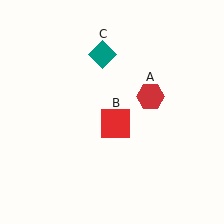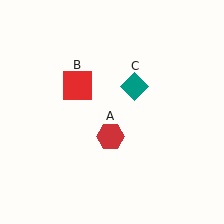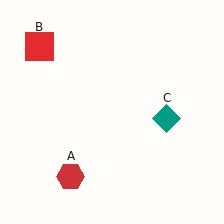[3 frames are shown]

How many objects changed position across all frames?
3 objects changed position: red hexagon (object A), red square (object B), teal diamond (object C).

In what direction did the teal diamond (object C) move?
The teal diamond (object C) moved down and to the right.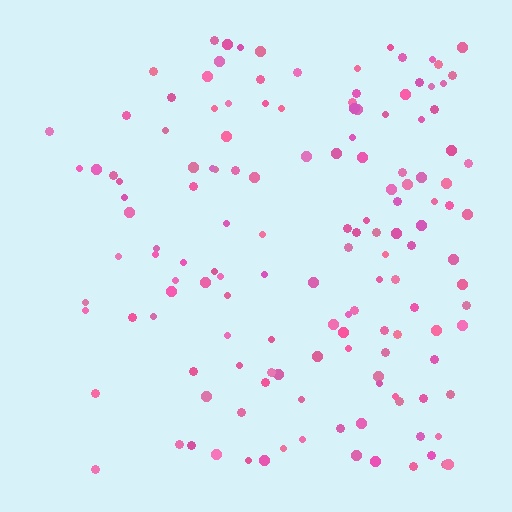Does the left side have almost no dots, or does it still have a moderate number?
Still a moderate number, just noticeably fewer than the right.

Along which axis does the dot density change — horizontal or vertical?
Horizontal.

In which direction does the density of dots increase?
From left to right, with the right side densest.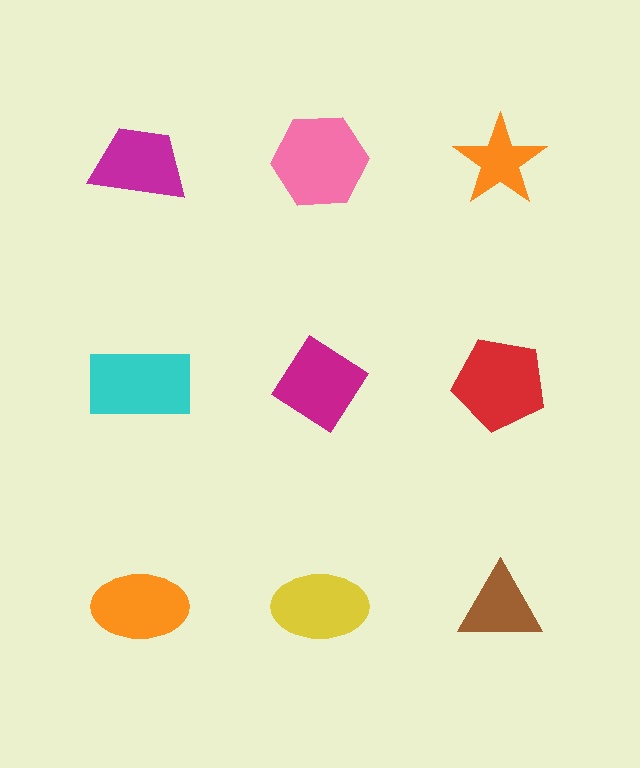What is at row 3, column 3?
A brown triangle.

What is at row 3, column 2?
A yellow ellipse.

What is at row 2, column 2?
A magenta diamond.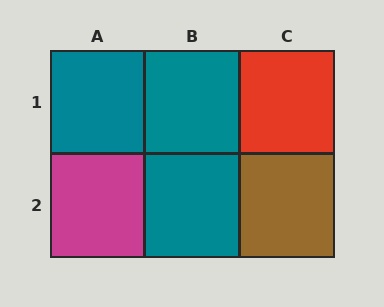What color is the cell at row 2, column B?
Teal.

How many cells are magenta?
1 cell is magenta.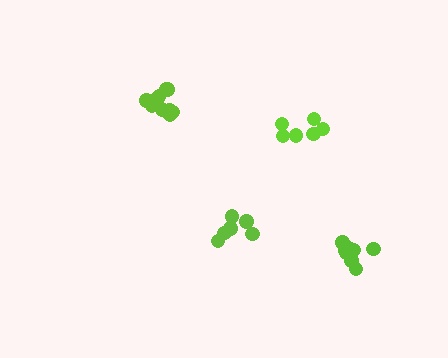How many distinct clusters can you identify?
There are 4 distinct clusters.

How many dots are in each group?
Group 1: 11 dots, Group 2: 6 dots, Group 3: 6 dots, Group 4: 8 dots (31 total).